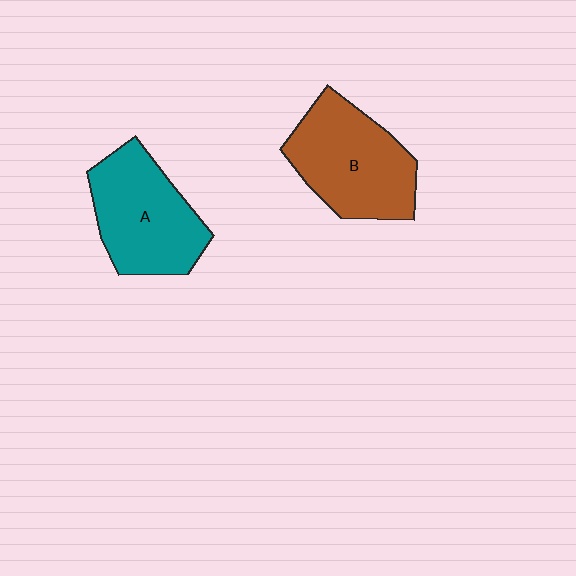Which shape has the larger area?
Shape B (brown).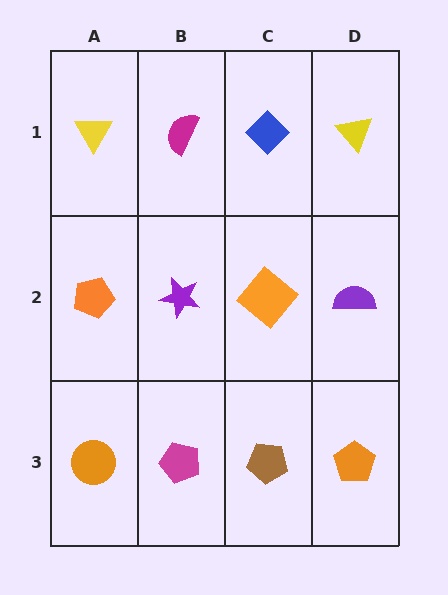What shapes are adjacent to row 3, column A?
An orange pentagon (row 2, column A), a magenta pentagon (row 3, column B).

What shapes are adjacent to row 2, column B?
A magenta semicircle (row 1, column B), a magenta pentagon (row 3, column B), an orange pentagon (row 2, column A), an orange diamond (row 2, column C).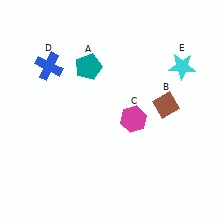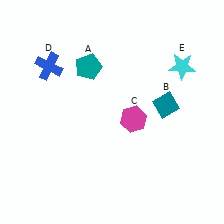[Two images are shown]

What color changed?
The diamond (B) changed from brown in Image 1 to teal in Image 2.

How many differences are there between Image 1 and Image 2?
There is 1 difference between the two images.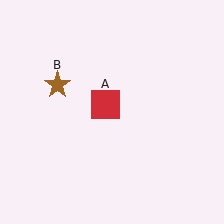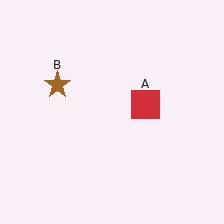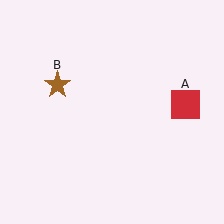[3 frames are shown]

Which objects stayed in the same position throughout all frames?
Brown star (object B) remained stationary.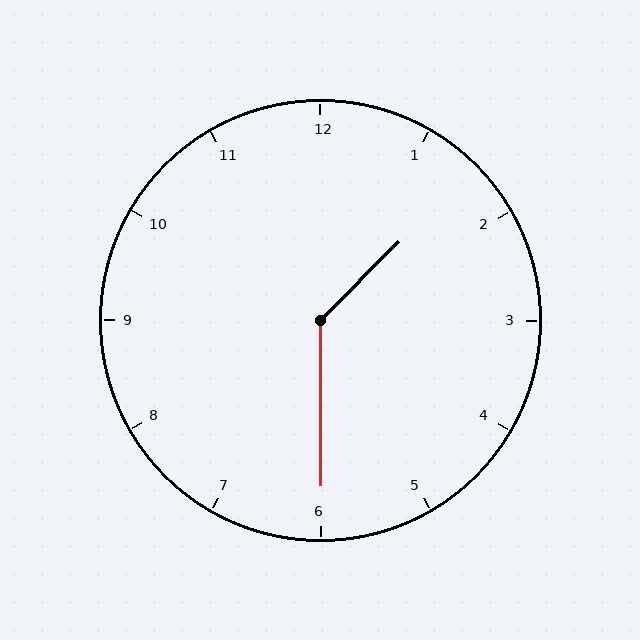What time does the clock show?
1:30.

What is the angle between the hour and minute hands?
Approximately 135 degrees.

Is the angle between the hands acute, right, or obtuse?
It is obtuse.